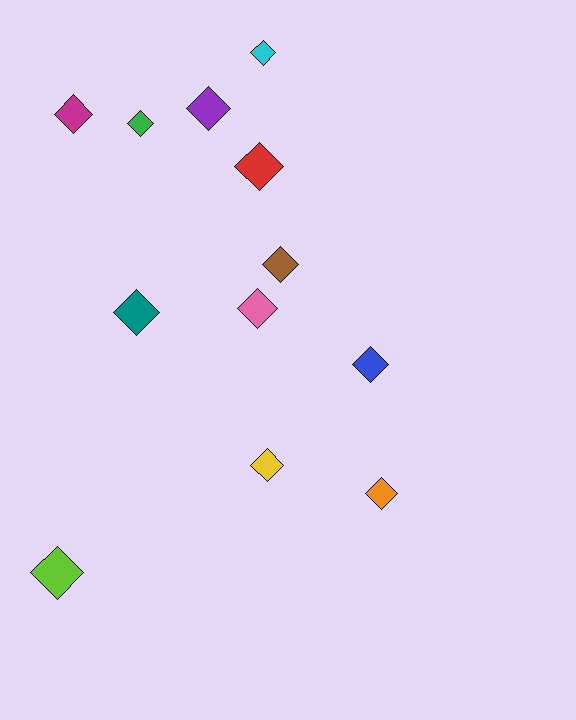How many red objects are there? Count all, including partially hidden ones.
There is 1 red object.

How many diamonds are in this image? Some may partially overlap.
There are 12 diamonds.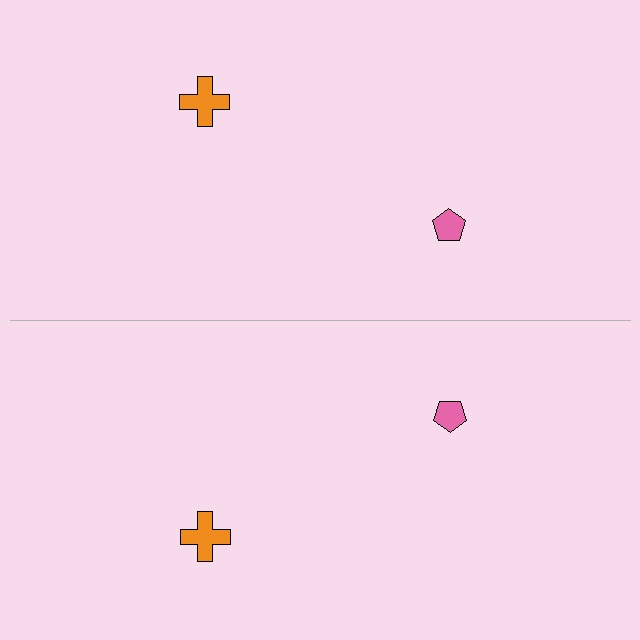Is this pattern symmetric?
Yes, this pattern has bilateral (reflection) symmetry.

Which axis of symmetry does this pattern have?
The pattern has a horizontal axis of symmetry running through the center of the image.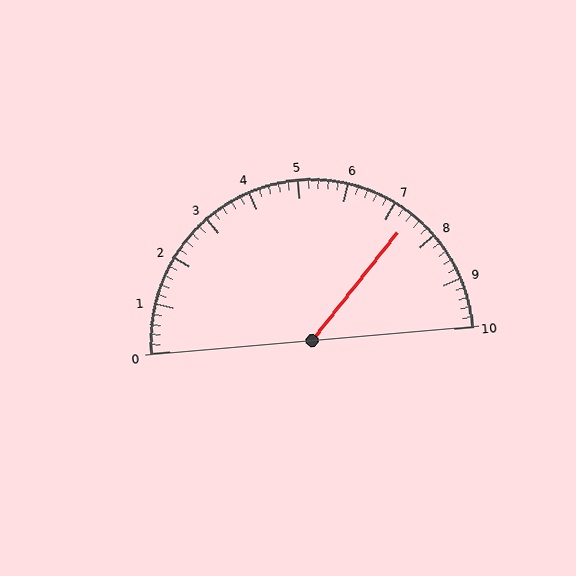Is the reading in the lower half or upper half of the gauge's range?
The reading is in the upper half of the range (0 to 10).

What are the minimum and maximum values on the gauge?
The gauge ranges from 0 to 10.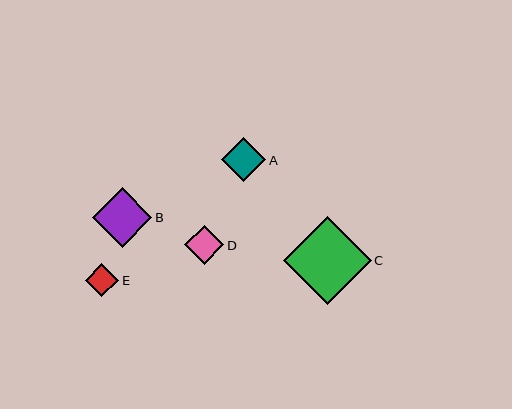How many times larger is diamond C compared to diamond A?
Diamond C is approximately 2.0 times the size of diamond A.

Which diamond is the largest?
Diamond C is the largest with a size of approximately 88 pixels.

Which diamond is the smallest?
Diamond E is the smallest with a size of approximately 33 pixels.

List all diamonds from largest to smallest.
From largest to smallest: C, B, A, D, E.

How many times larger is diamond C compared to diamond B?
Diamond C is approximately 1.5 times the size of diamond B.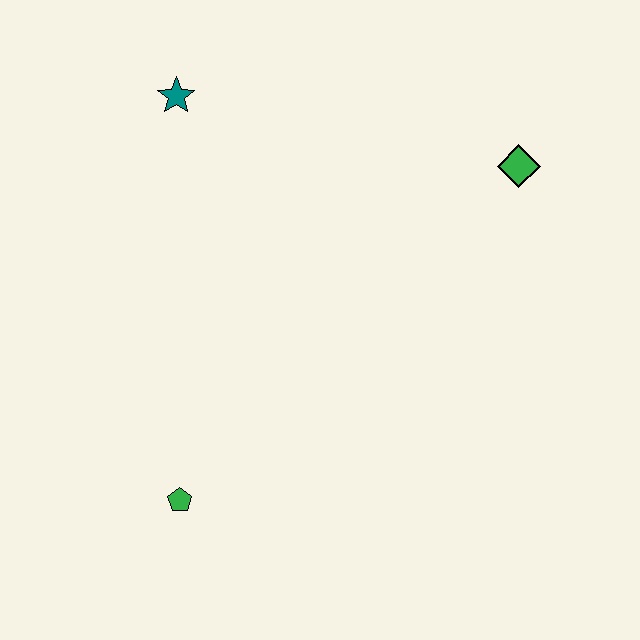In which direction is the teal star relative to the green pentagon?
The teal star is above the green pentagon.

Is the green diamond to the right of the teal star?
Yes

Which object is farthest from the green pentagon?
The green diamond is farthest from the green pentagon.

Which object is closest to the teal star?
The green diamond is closest to the teal star.